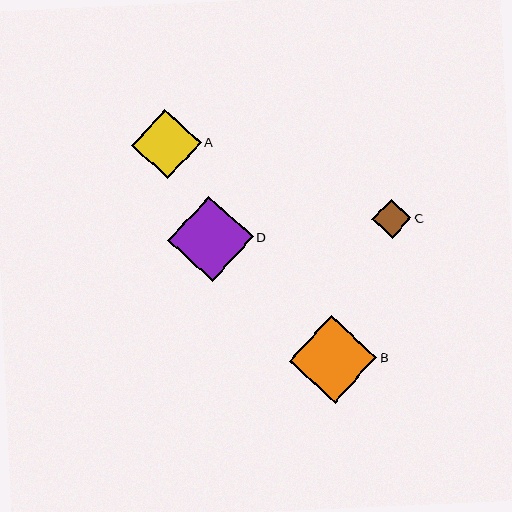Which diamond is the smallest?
Diamond C is the smallest with a size of approximately 39 pixels.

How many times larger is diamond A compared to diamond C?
Diamond A is approximately 1.8 times the size of diamond C.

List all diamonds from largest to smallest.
From largest to smallest: B, D, A, C.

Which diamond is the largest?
Diamond B is the largest with a size of approximately 87 pixels.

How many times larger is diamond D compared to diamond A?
Diamond D is approximately 1.2 times the size of diamond A.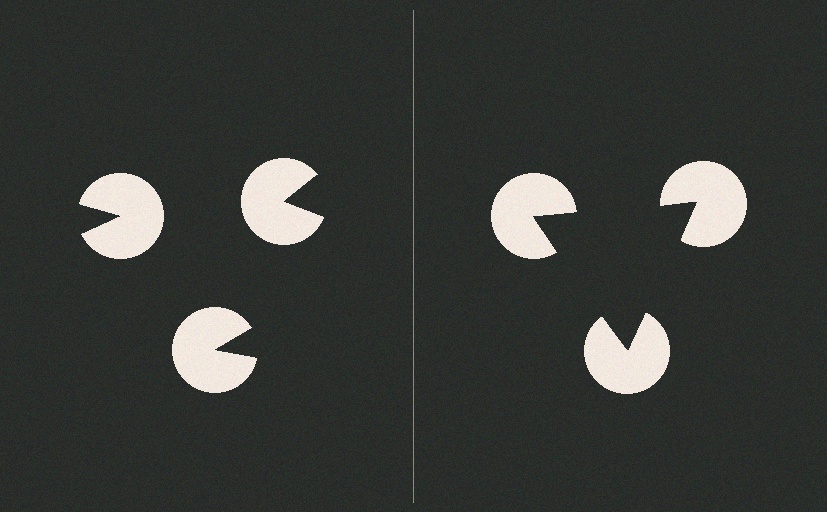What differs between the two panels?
The pac-man discs are positioned identically on both sides; only the wedge orientations differ. On the right they align to a triangle; on the left they are misaligned.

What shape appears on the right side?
An illusory triangle.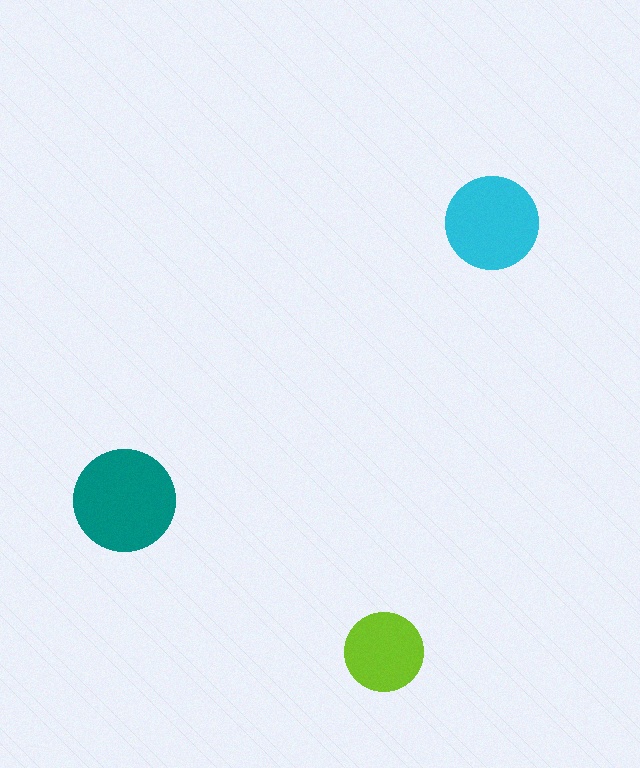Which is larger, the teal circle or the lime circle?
The teal one.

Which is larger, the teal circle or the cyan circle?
The teal one.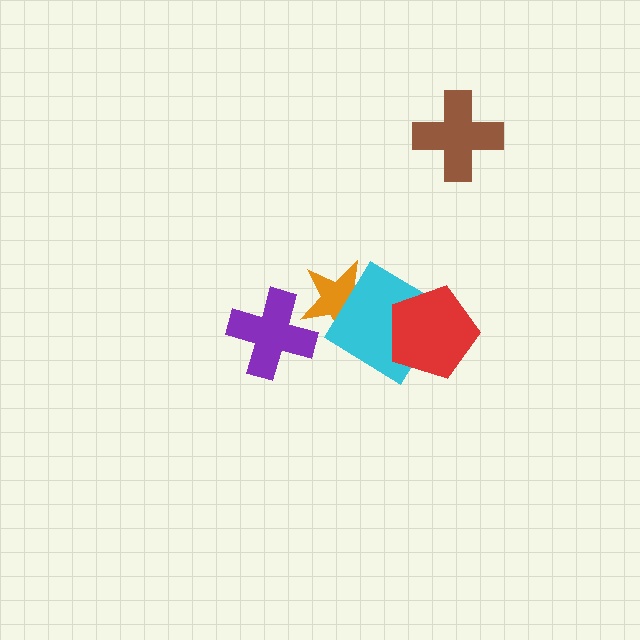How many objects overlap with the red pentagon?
1 object overlaps with the red pentagon.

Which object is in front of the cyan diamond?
The red pentagon is in front of the cyan diamond.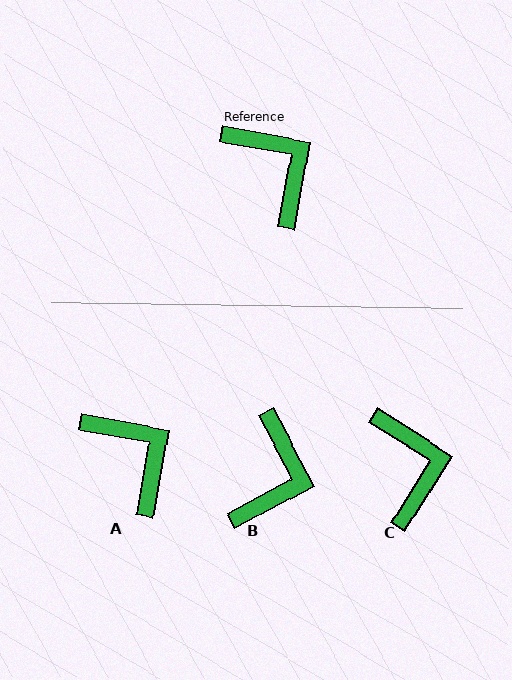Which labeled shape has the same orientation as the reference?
A.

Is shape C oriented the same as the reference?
No, it is off by about 22 degrees.